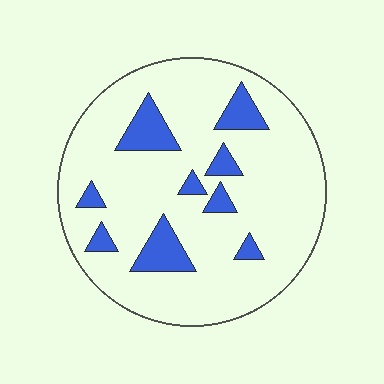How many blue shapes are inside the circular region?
9.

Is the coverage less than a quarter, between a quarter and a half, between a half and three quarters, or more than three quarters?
Less than a quarter.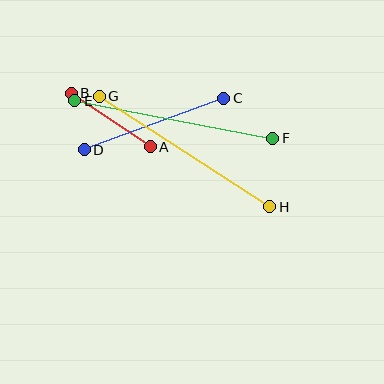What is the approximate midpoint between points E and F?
The midpoint is at approximately (174, 120) pixels.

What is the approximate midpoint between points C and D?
The midpoint is at approximately (154, 124) pixels.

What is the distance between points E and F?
The distance is approximately 201 pixels.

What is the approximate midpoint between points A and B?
The midpoint is at approximately (111, 120) pixels.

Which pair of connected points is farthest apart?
Points G and H are farthest apart.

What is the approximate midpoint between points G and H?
The midpoint is at approximately (185, 151) pixels.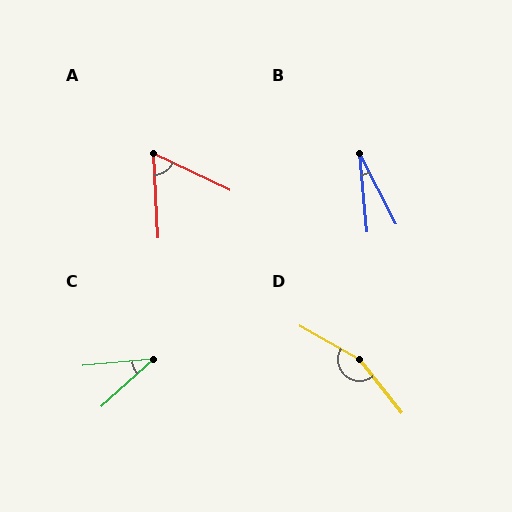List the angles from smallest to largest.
B (22°), C (37°), A (61°), D (159°).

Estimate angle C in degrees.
Approximately 37 degrees.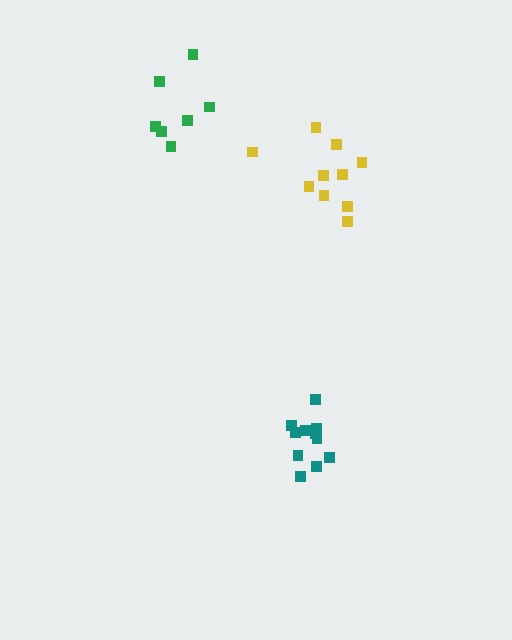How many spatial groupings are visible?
There are 3 spatial groupings.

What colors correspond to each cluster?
The clusters are colored: green, teal, yellow.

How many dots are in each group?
Group 1: 7 dots, Group 2: 11 dots, Group 3: 10 dots (28 total).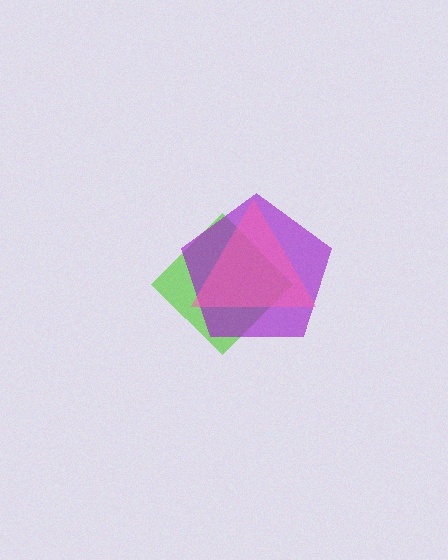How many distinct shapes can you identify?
There are 3 distinct shapes: a lime diamond, a purple pentagon, a pink triangle.